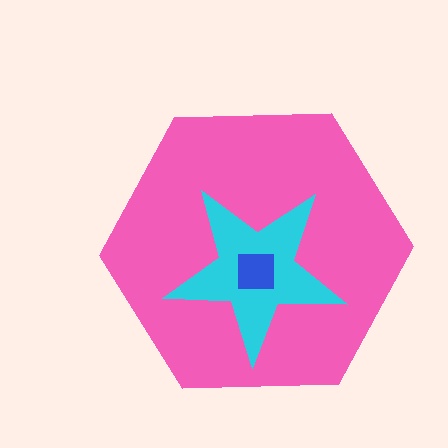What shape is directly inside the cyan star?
The blue square.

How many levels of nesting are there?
3.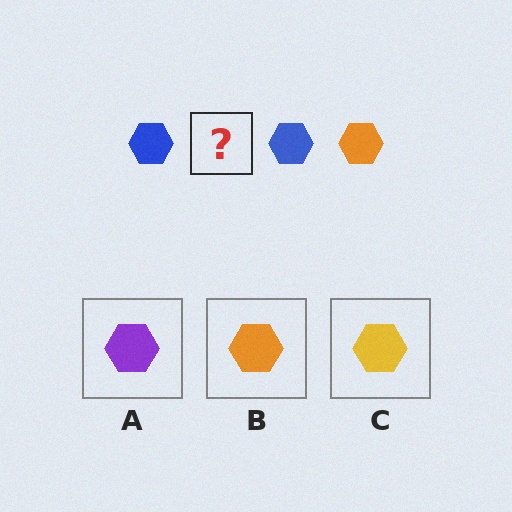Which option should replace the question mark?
Option B.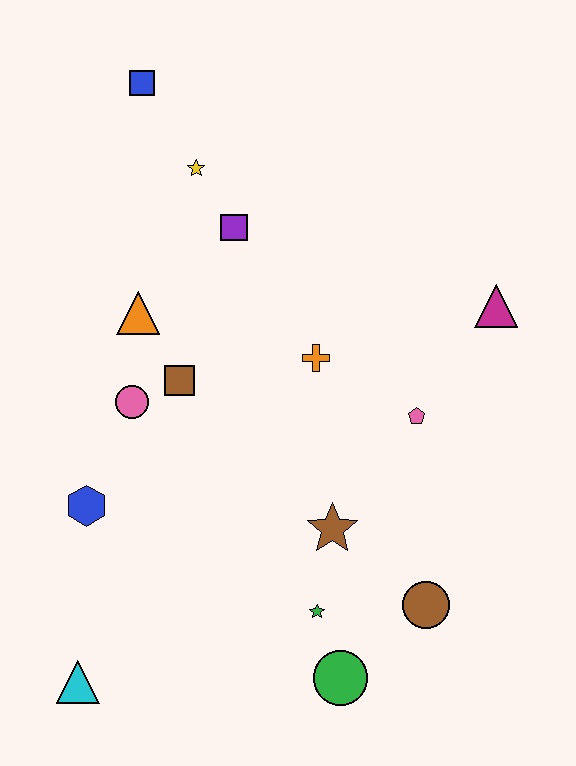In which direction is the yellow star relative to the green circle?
The yellow star is above the green circle.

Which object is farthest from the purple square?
The cyan triangle is farthest from the purple square.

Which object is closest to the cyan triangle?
The blue hexagon is closest to the cyan triangle.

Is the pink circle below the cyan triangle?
No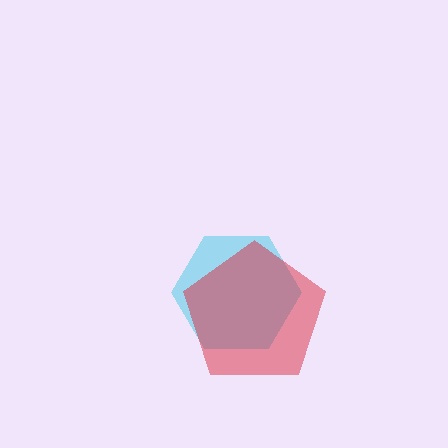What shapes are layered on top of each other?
The layered shapes are: a cyan hexagon, a red pentagon.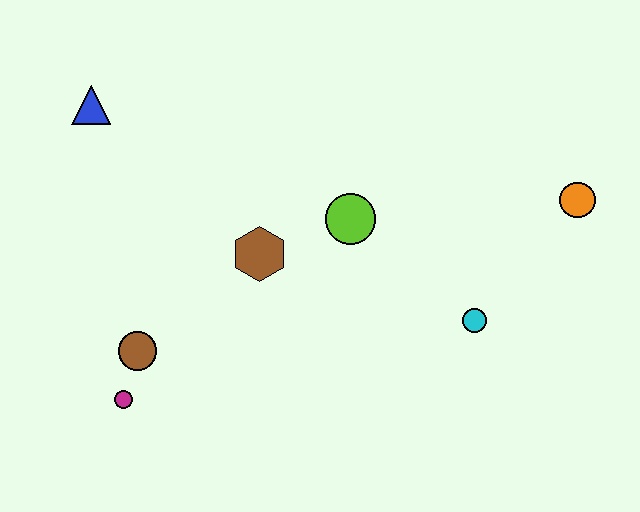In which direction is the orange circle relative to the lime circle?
The orange circle is to the right of the lime circle.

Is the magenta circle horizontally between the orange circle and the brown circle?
No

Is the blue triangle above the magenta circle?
Yes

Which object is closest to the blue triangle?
The brown hexagon is closest to the blue triangle.